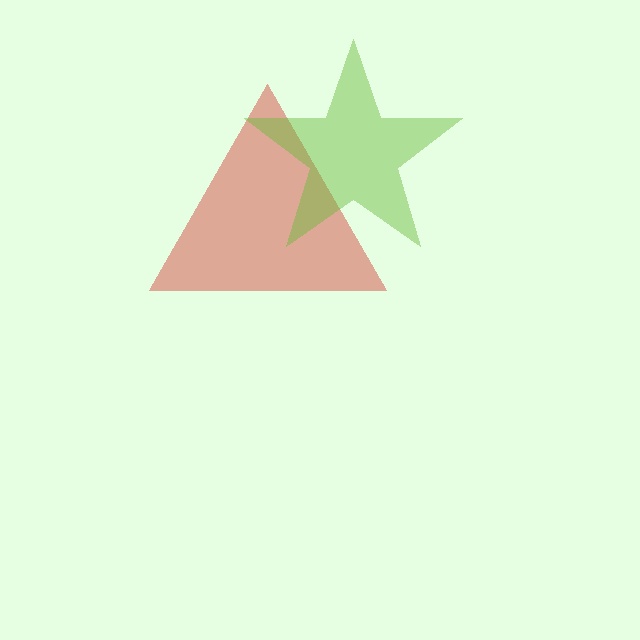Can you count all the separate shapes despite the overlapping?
Yes, there are 2 separate shapes.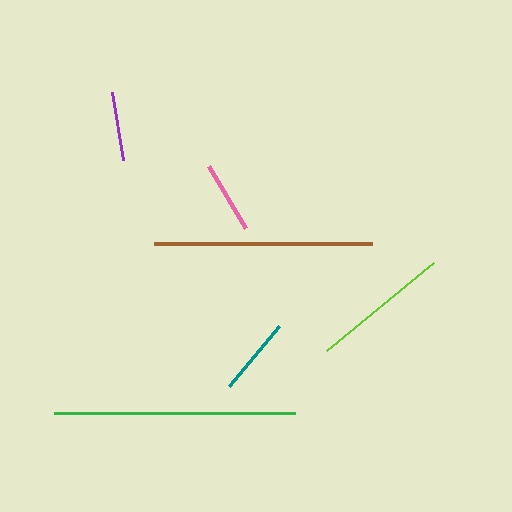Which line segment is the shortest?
The purple line is the shortest at approximately 70 pixels.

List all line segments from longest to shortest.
From longest to shortest: green, brown, lime, teal, pink, purple.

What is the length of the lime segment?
The lime segment is approximately 138 pixels long.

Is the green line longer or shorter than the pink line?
The green line is longer than the pink line.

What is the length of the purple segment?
The purple segment is approximately 70 pixels long.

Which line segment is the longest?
The green line is the longest at approximately 241 pixels.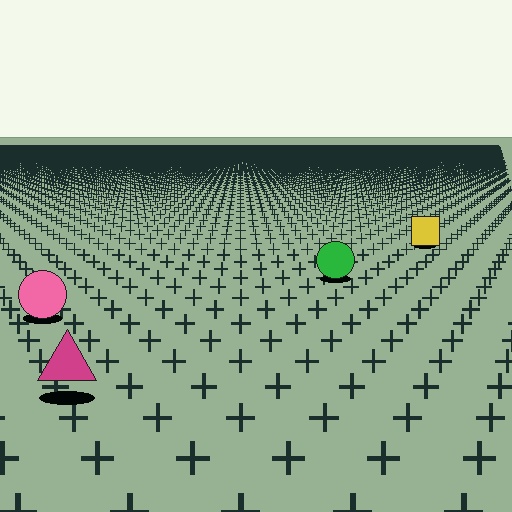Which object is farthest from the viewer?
The yellow square is farthest from the viewer. It appears smaller and the ground texture around it is denser.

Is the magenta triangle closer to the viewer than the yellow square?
Yes. The magenta triangle is closer — you can tell from the texture gradient: the ground texture is coarser near it.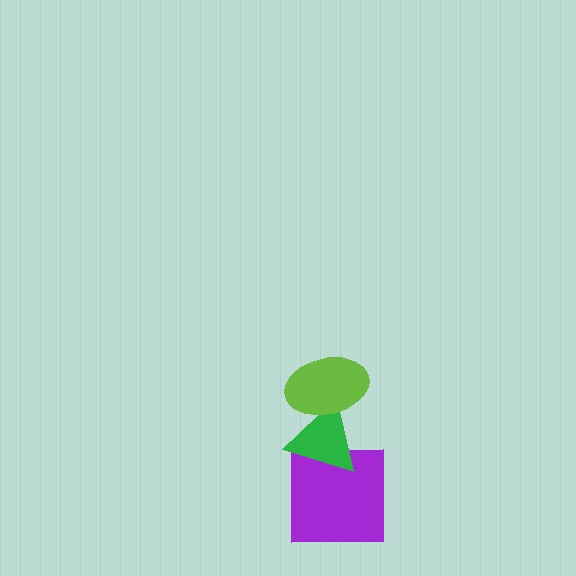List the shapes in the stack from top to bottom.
From top to bottom: the lime ellipse, the green triangle, the purple square.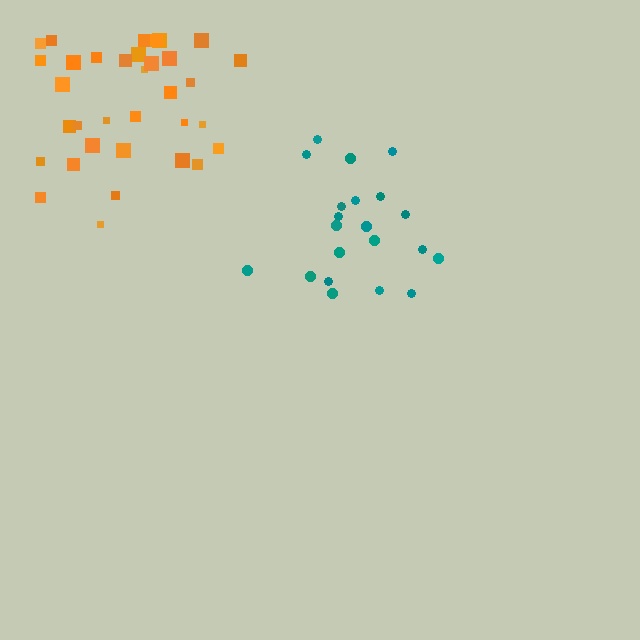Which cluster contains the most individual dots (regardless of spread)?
Orange (34).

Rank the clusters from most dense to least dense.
teal, orange.